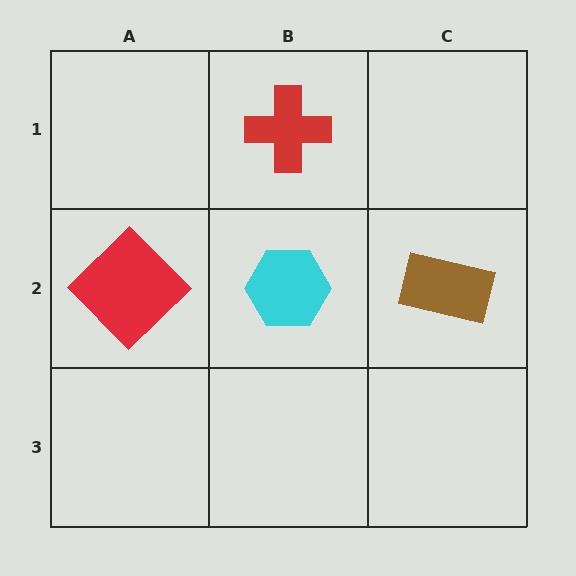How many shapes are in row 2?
3 shapes.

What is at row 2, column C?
A brown rectangle.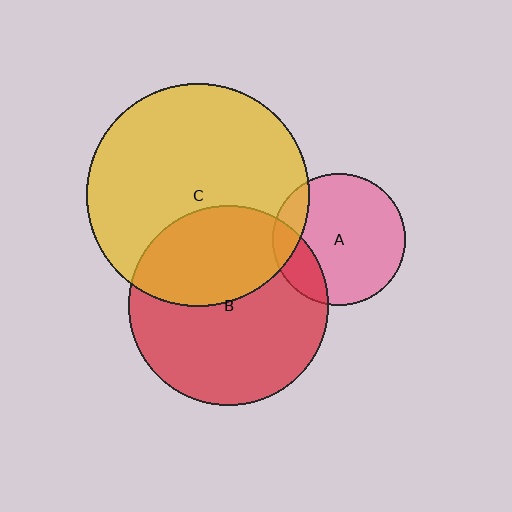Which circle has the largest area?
Circle C (yellow).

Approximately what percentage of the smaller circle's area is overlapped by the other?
Approximately 15%.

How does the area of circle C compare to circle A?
Approximately 2.8 times.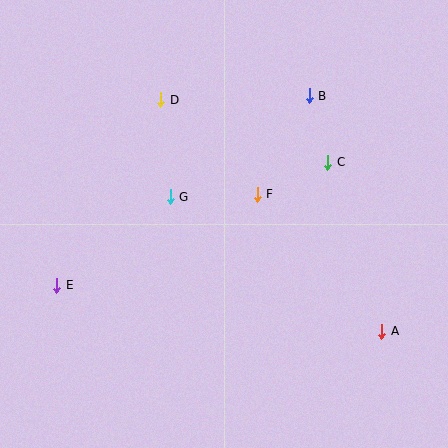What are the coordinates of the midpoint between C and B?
The midpoint between C and B is at (319, 129).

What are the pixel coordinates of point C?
Point C is at (328, 162).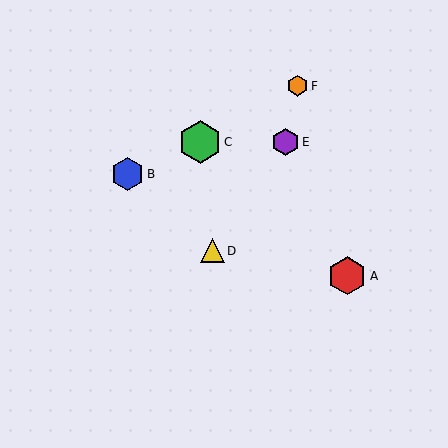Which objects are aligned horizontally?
Objects C, E are aligned horizontally.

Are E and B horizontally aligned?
No, E is at y≈142 and B is at y≈174.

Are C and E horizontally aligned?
Yes, both are at y≈142.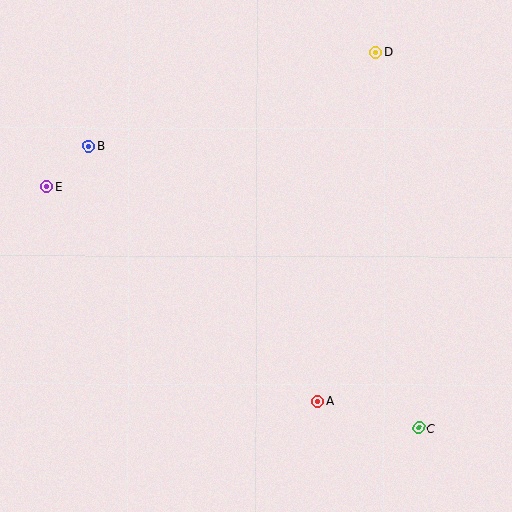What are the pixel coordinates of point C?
Point C is at (419, 428).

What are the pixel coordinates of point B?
Point B is at (89, 146).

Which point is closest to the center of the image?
Point A at (317, 401) is closest to the center.